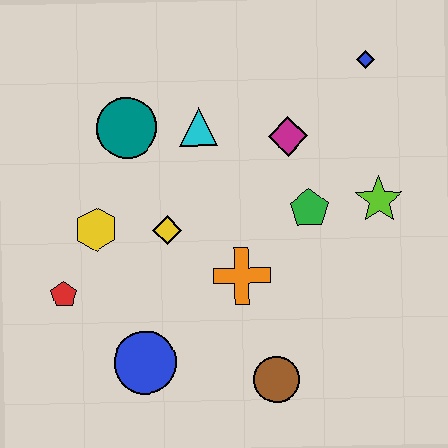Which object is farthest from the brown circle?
The blue diamond is farthest from the brown circle.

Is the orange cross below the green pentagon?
Yes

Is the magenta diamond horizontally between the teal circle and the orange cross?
No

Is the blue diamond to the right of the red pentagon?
Yes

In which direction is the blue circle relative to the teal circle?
The blue circle is below the teal circle.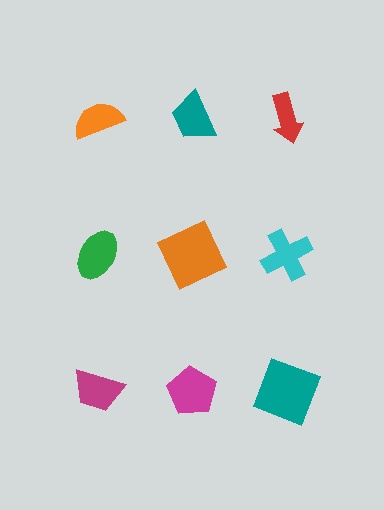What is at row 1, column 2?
A teal trapezoid.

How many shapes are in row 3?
3 shapes.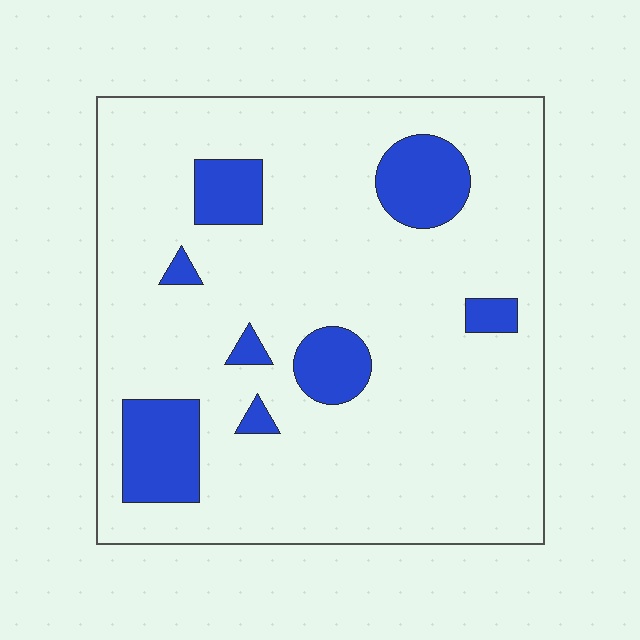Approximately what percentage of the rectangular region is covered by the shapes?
Approximately 15%.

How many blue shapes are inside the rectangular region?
8.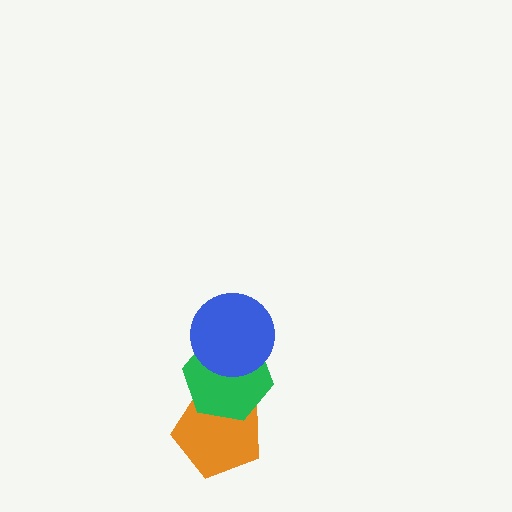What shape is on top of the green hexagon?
The blue circle is on top of the green hexagon.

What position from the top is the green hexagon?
The green hexagon is 2nd from the top.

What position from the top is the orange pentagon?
The orange pentagon is 3rd from the top.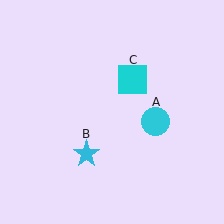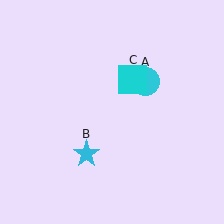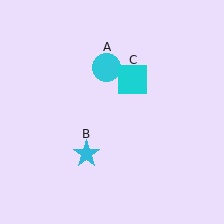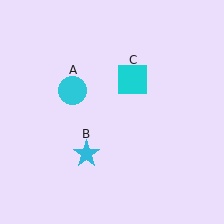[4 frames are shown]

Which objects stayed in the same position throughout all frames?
Cyan star (object B) and cyan square (object C) remained stationary.